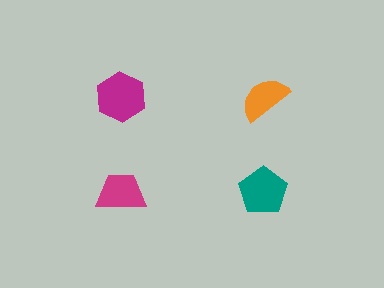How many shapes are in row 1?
2 shapes.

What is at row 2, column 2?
A teal pentagon.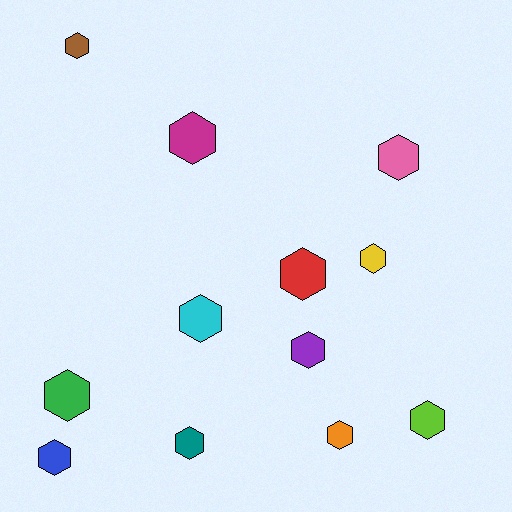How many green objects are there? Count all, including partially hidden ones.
There is 1 green object.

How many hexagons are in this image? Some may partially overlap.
There are 12 hexagons.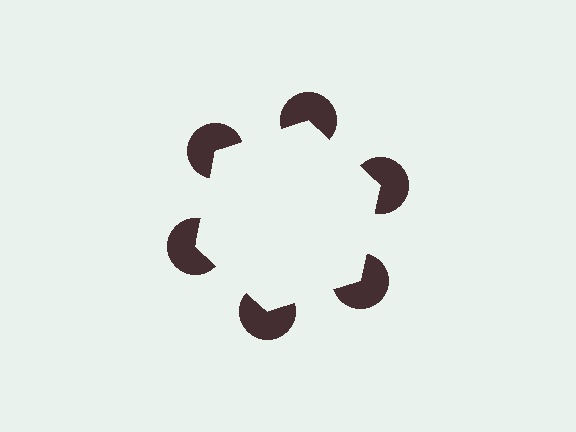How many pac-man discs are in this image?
There are 6 — one at each vertex of the illusory hexagon.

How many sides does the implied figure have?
6 sides.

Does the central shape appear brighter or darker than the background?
It typically appears slightly brighter than the background, even though no actual brightness change is drawn.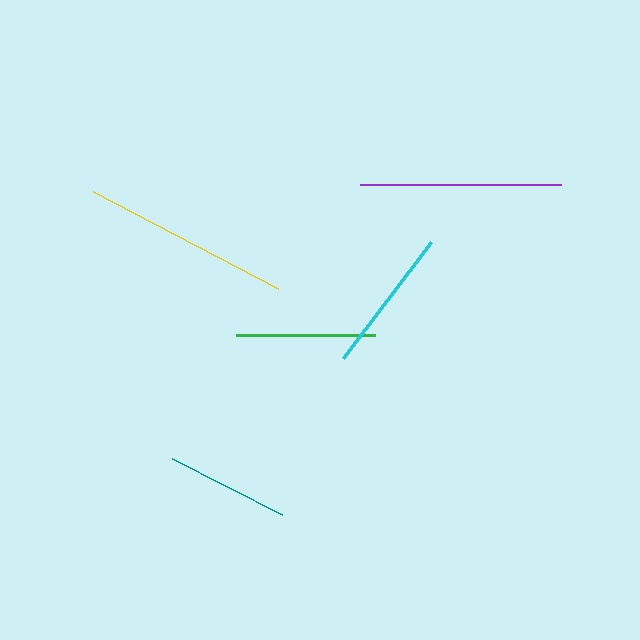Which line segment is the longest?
The yellow line is the longest at approximately 209 pixels.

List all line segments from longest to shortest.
From longest to shortest: yellow, purple, cyan, green, teal.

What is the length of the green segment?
The green segment is approximately 139 pixels long.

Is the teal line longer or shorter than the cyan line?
The cyan line is longer than the teal line.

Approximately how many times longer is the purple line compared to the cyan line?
The purple line is approximately 1.4 times the length of the cyan line.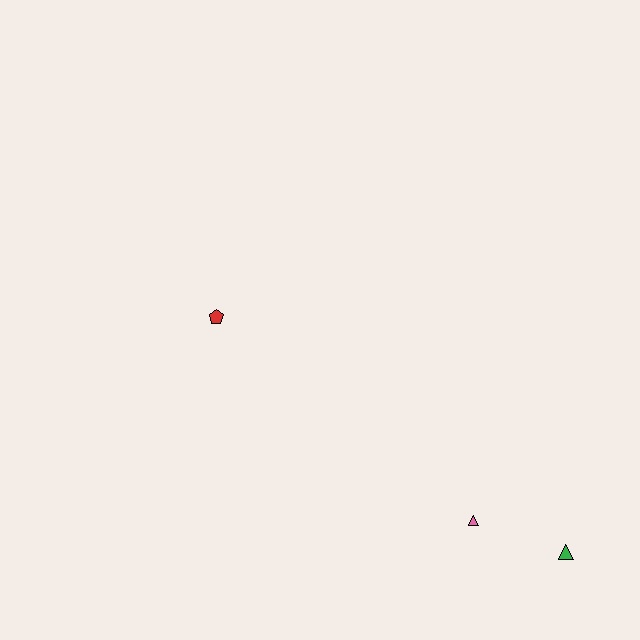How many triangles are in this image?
There are 2 triangles.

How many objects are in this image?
There are 3 objects.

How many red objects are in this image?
There is 1 red object.